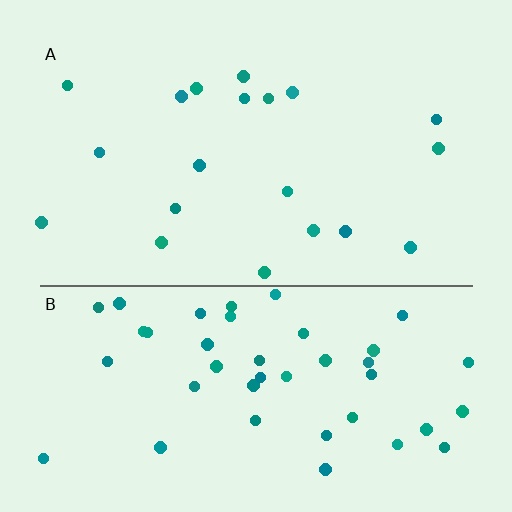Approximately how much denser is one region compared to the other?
Approximately 2.3× — region B over region A.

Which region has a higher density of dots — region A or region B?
B (the bottom).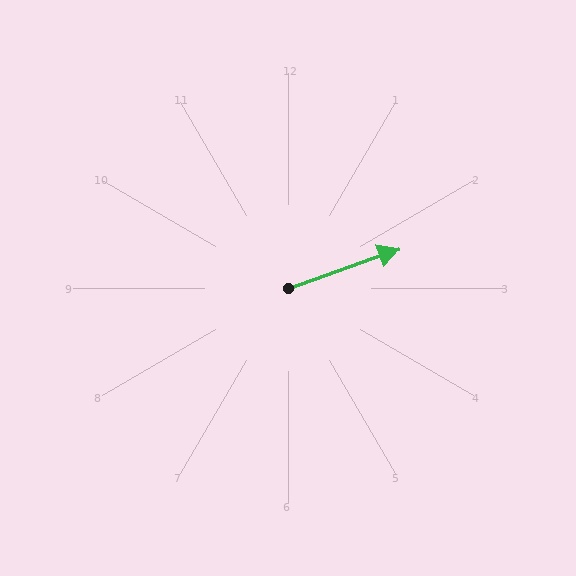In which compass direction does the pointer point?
East.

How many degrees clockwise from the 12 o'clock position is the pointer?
Approximately 70 degrees.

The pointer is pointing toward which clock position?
Roughly 2 o'clock.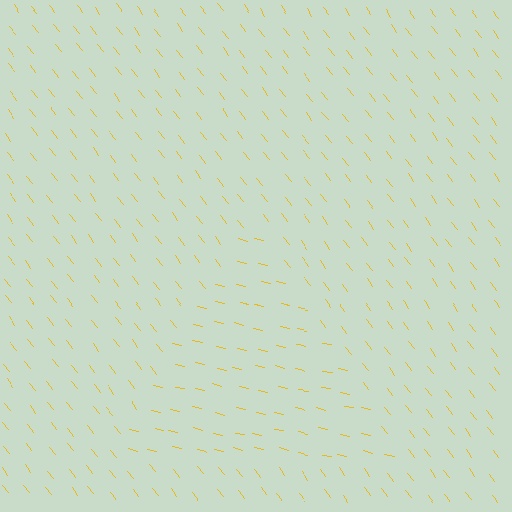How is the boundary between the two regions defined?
The boundary is defined purely by a change in line orientation (approximately 39 degrees difference). All lines are the same color and thickness.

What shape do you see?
I see a triangle.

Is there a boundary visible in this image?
Yes, there is a texture boundary formed by a change in line orientation.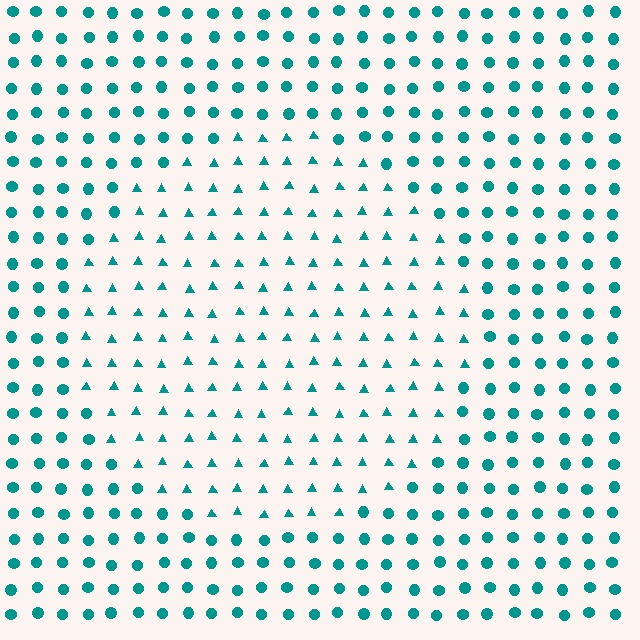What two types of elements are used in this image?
The image uses triangles inside the circle region and circles outside it.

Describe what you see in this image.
The image is filled with small teal elements arranged in a uniform grid. A circle-shaped region contains triangles, while the surrounding area contains circles. The boundary is defined purely by the change in element shape.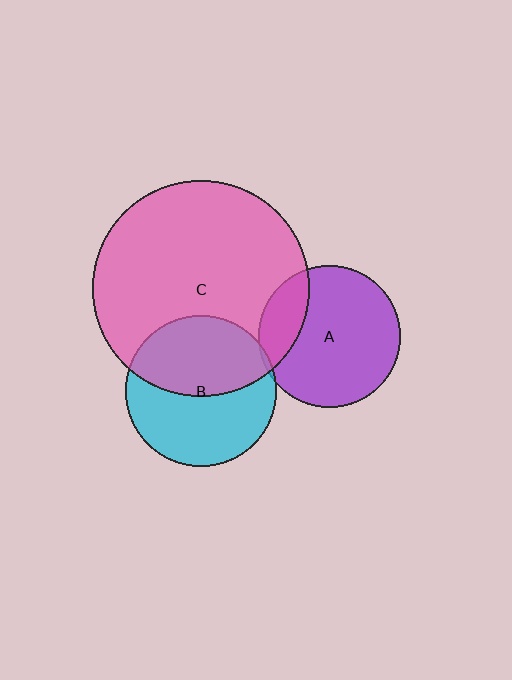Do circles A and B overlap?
Yes.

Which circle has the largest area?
Circle C (pink).